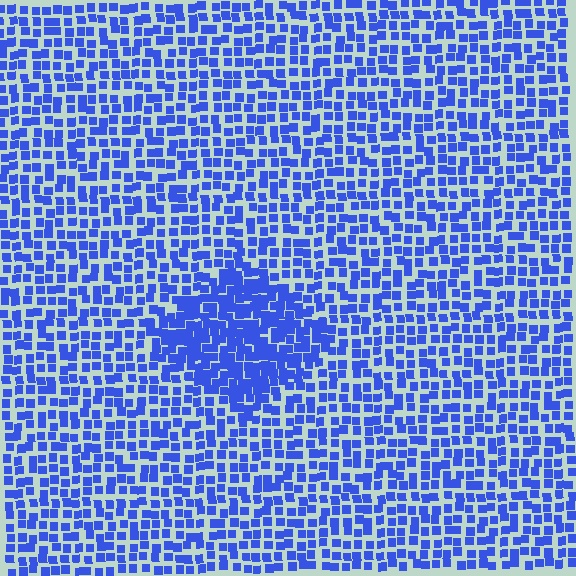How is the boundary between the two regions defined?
The boundary is defined by a change in element density (approximately 1.8x ratio). All elements are the same color, size, and shape.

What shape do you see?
I see a diamond.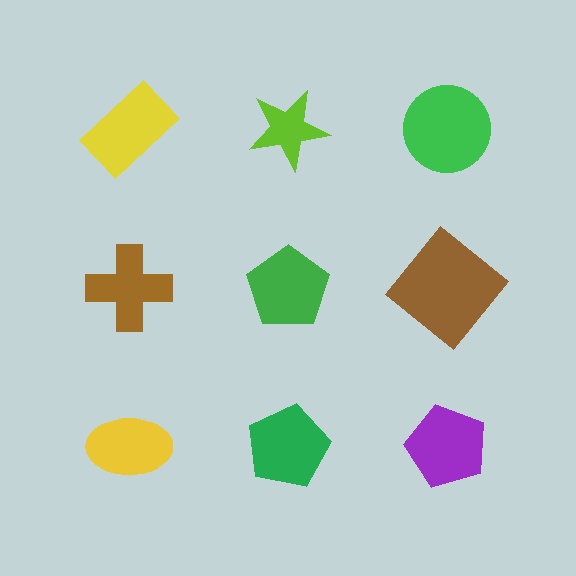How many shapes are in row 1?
3 shapes.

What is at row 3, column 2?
A green pentagon.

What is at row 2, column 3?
A brown diamond.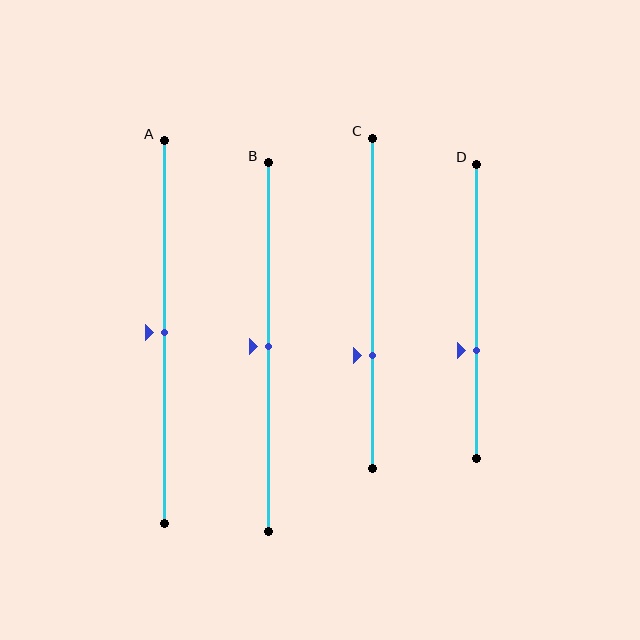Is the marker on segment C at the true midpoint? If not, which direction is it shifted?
No, the marker on segment C is shifted downward by about 16% of the segment length.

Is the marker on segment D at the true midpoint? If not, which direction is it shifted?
No, the marker on segment D is shifted downward by about 13% of the segment length.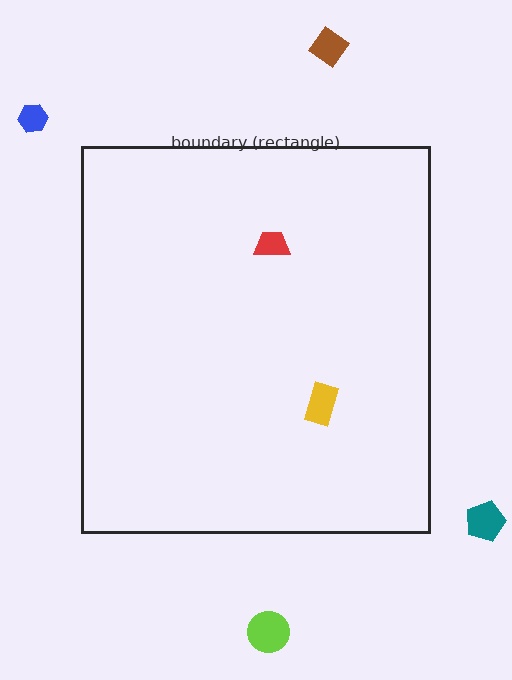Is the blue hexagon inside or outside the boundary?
Outside.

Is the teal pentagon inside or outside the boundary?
Outside.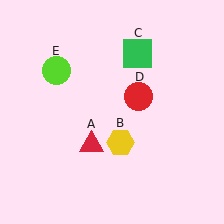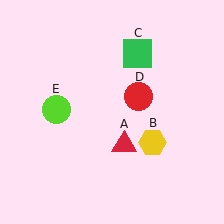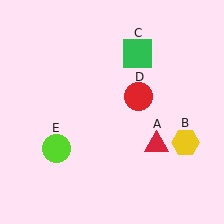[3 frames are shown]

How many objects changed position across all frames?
3 objects changed position: red triangle (object A), yellow hexagon (object B), lime circle (object E).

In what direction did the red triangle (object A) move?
The red triangle (object A) moved right.